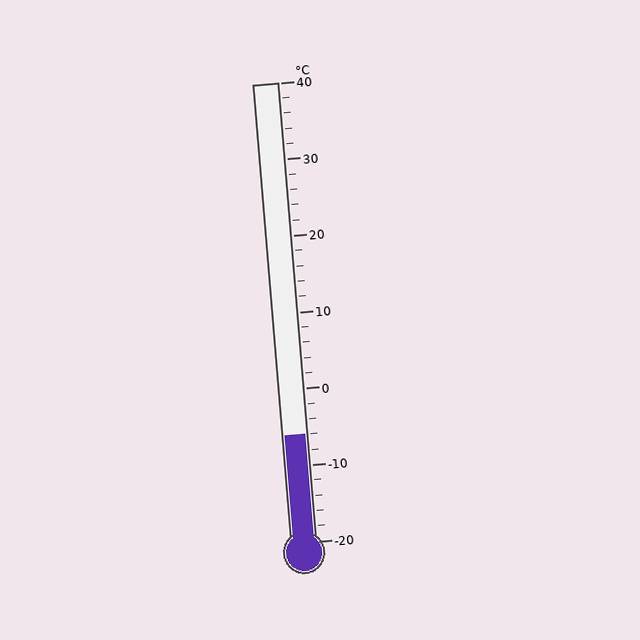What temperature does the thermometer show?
The thermometer shows approximately -6°C.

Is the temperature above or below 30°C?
The temperature is below 30°C.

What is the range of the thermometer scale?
The thermometer scale ranges from -20°C to 40°C.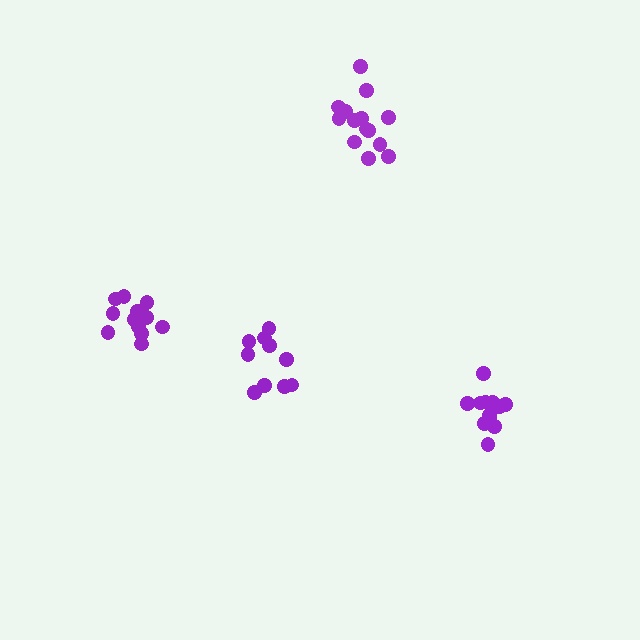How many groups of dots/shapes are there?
There are 4 groups.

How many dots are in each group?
Group 1: 12 dots, Group 2: 13 dots, Group 3: 14 dots, Group 4: 10 dots (49 total).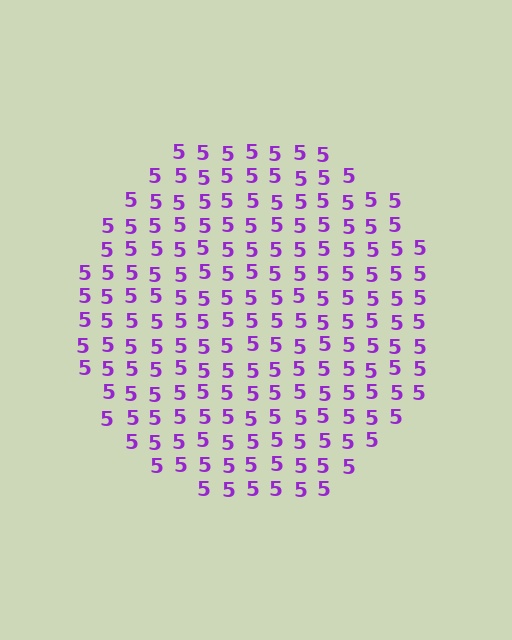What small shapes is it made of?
It is made of small digit 5's.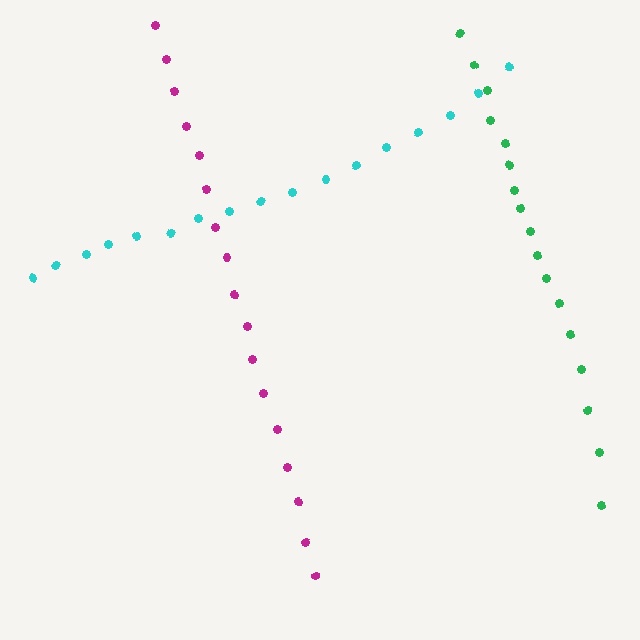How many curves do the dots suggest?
There are 3 distinct paths.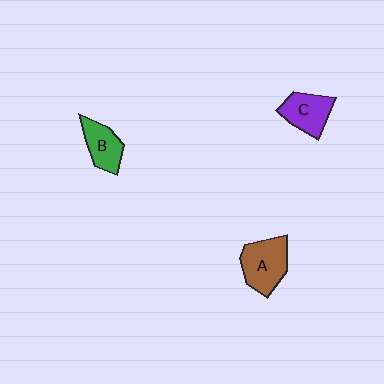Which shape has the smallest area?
Shape B (green).